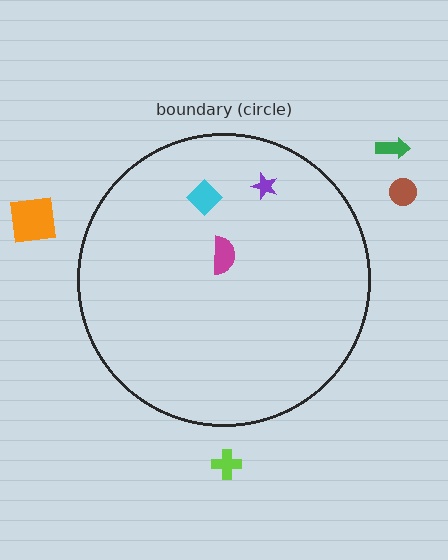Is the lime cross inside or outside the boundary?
Outside.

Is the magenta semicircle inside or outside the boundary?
Inside.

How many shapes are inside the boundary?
3 inside, 4 outside.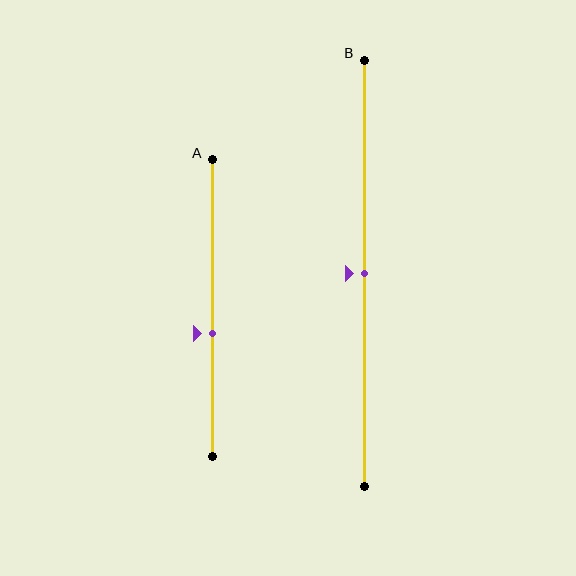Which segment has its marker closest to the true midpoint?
Segment B has its marker closest to the true midpoint.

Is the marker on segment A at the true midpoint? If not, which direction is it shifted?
No, the marker on segment A is shifted downward by about 9% of the segment length.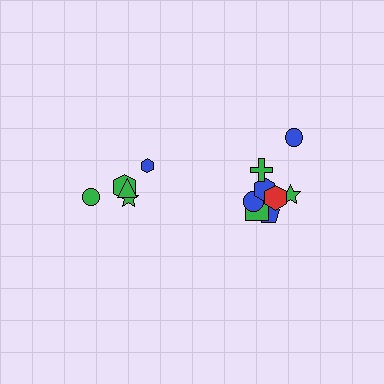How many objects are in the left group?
There are 5 objects.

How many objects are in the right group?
There are 8 objects.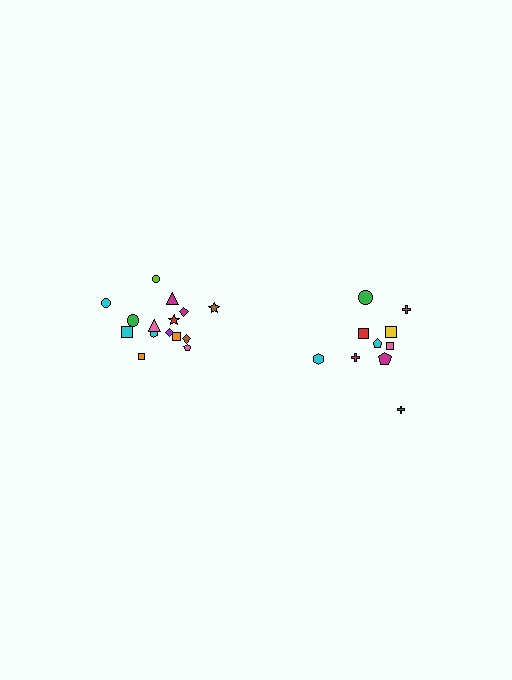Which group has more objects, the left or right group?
The left group.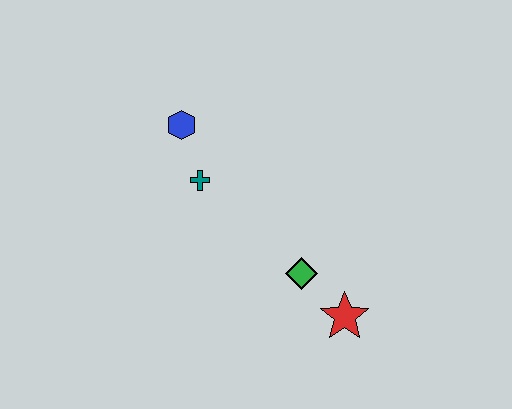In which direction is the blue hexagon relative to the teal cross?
The blue hexagon is above the teal cross.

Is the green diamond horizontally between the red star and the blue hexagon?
Yes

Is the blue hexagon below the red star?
No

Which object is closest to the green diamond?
The red star is closest to the green diamond.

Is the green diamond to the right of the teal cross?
Yes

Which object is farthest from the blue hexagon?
The red star is farthest from the blue hexagon.